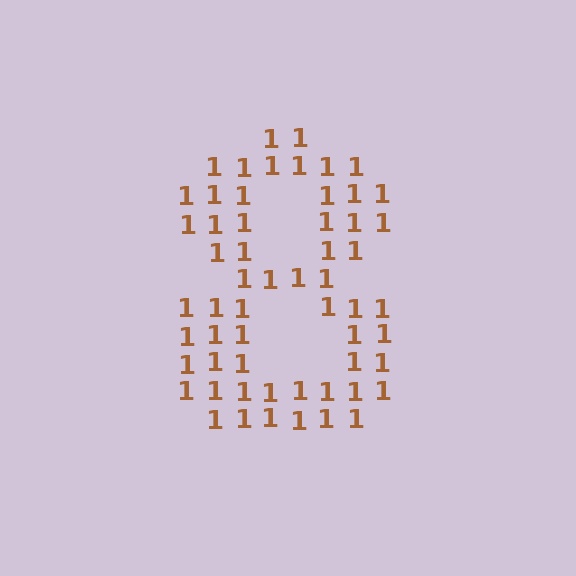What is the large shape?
The large shape is the digit 8.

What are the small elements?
The small elements are digit 1's.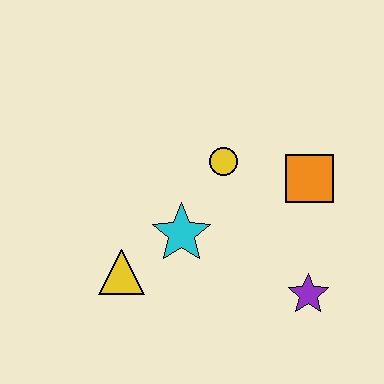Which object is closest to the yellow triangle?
The cyan star is closest to the yellow triangle.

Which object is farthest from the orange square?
The yellow triangle is farthest from the orange square.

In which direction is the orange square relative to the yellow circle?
The orange square is to the right of the yellow circle.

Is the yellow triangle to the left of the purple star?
Yes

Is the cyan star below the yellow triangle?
No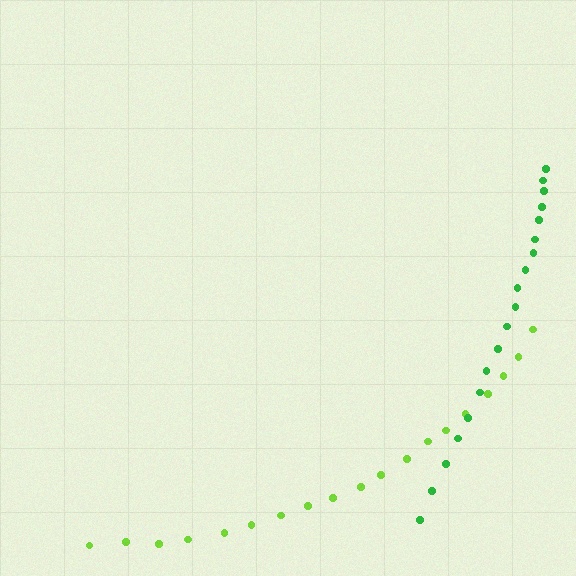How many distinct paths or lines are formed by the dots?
There are 2 distinct paths.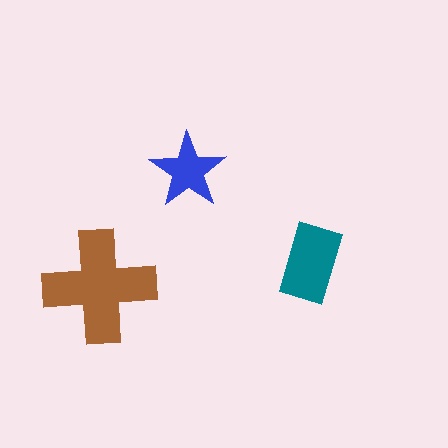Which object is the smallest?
The blue star.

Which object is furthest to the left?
The brown cross is leftmost.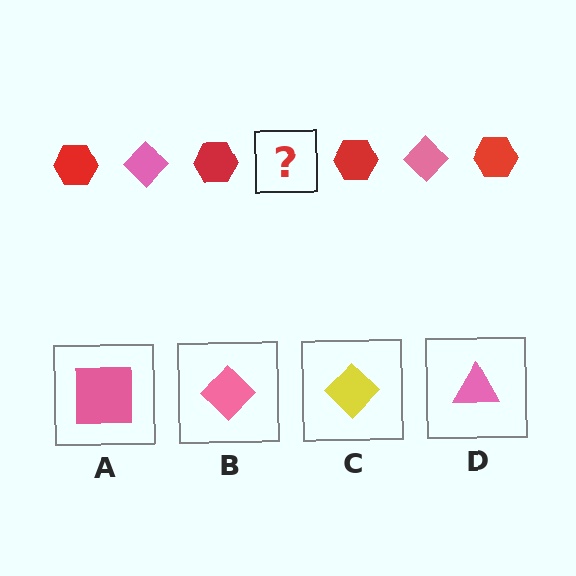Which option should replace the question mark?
Option B.